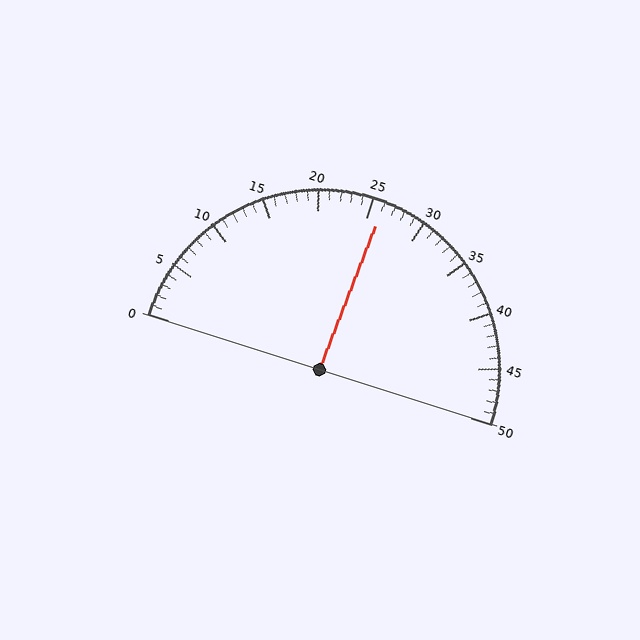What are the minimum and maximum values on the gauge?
The gauge ranges from 0 to 50.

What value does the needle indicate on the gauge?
The needle indicates approximately 26.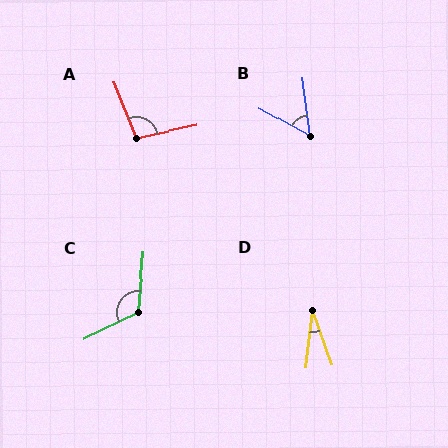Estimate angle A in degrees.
Approximately 100 degrees.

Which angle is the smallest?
D, at approximately 26 degrees.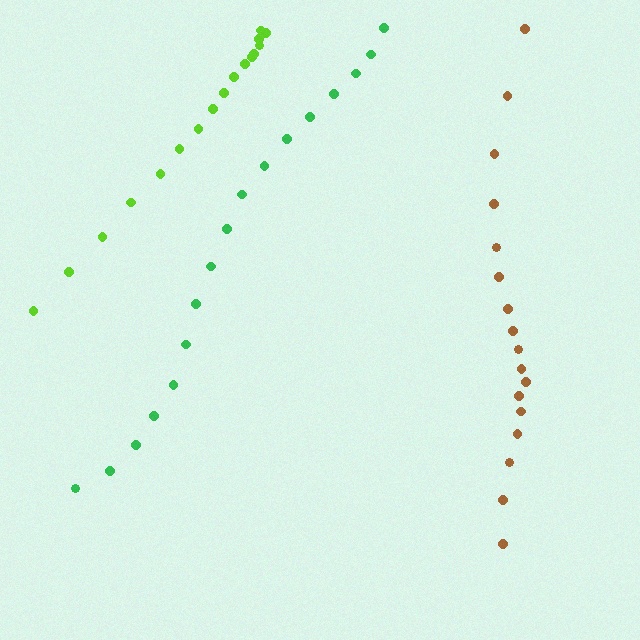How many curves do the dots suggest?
There are 3 distinct paths.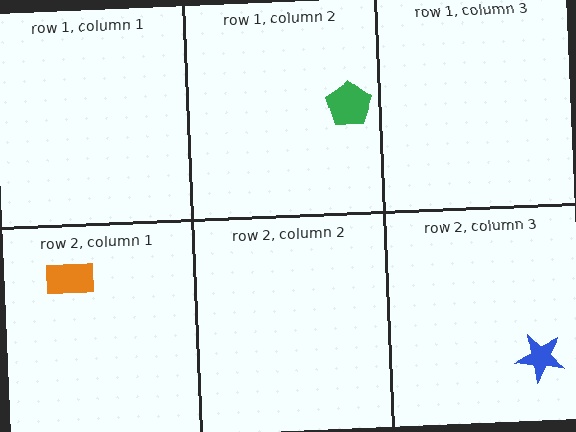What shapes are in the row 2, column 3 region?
The blue star.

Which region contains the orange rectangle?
The row 2, column 1 region.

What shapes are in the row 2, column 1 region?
The orange rectangle.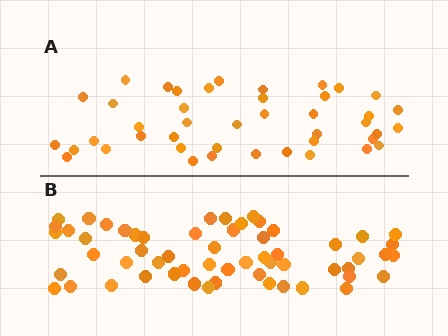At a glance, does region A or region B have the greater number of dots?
Region B (the bottom region) has more dots.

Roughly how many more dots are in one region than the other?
Region B has approximately 15 more dots than region A.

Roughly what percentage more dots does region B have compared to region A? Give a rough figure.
About 35% more.